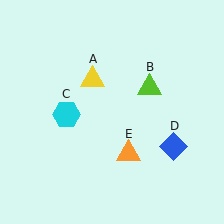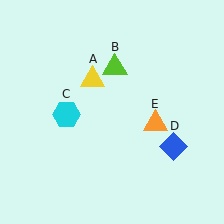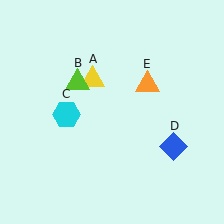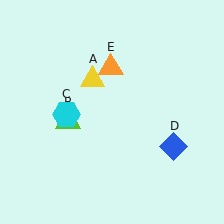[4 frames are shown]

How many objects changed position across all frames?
2 objects changed position: lime triangle (object B), orange triangle (object E).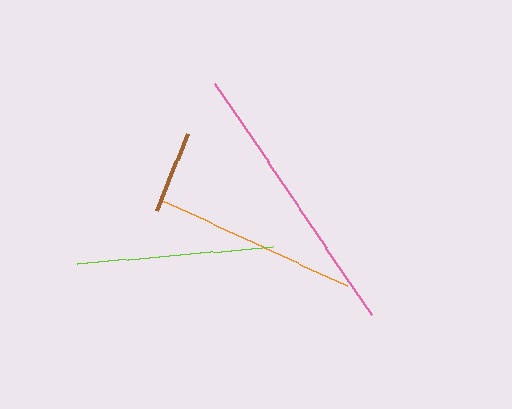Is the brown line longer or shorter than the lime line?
The lime line is longer than the brown line.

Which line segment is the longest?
The pink line is the longest at approximately 280 pixels.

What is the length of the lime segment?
The lime segment is approximately 196 pixels long.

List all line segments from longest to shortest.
From longest to shortest: pink, orange, lime, brown.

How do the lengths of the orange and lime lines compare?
The orange and lime lines are approximately the same length.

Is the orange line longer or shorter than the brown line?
The orange line is longer than the brown line.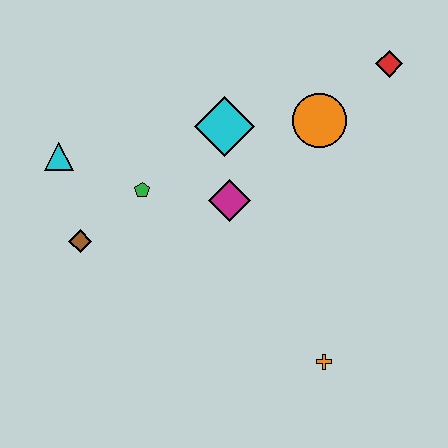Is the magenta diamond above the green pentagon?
No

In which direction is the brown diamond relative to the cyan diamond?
The brown diamond is to the left of the cyan diamond.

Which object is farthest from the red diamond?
The brown diamond is farthest from the red diamond.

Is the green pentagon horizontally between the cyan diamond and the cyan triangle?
Yes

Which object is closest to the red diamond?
The orange circle is closest to the red diamond.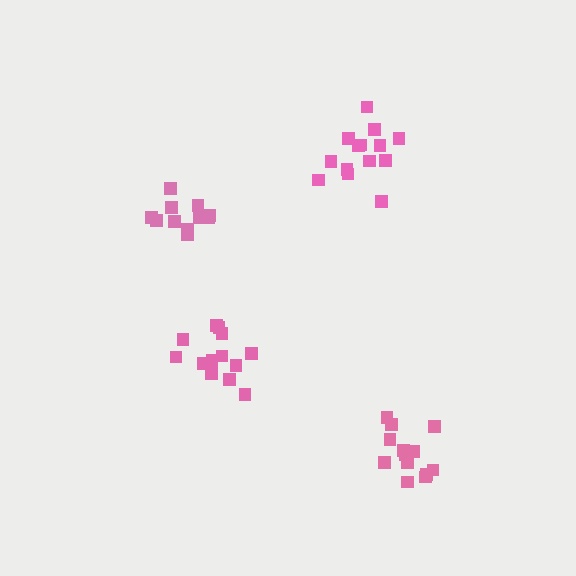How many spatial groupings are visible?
There are 4 spatial groupings.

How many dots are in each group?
Group 1: 13 dots, Group 2: 11 dots, Group 3: 14 dots, Group 4: 14 dots (52 total).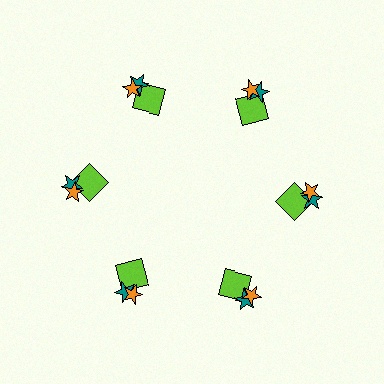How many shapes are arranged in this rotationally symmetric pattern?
There are 18 shapes, arranged in 6 groups of 3.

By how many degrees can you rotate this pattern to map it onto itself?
The pattern maps onto itself every 60 degrees of rotation.